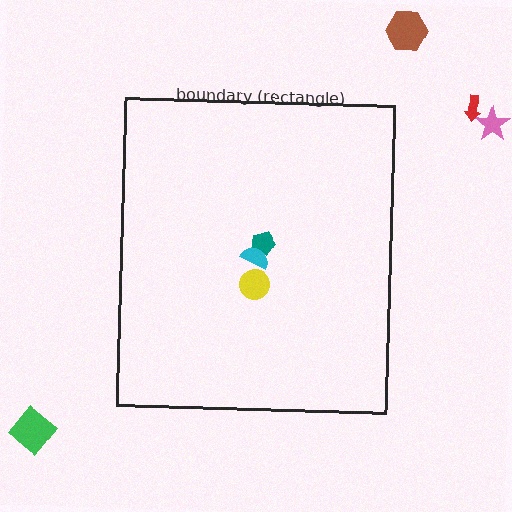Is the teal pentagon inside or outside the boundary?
Inside.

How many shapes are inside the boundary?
3 inside, 4 outside.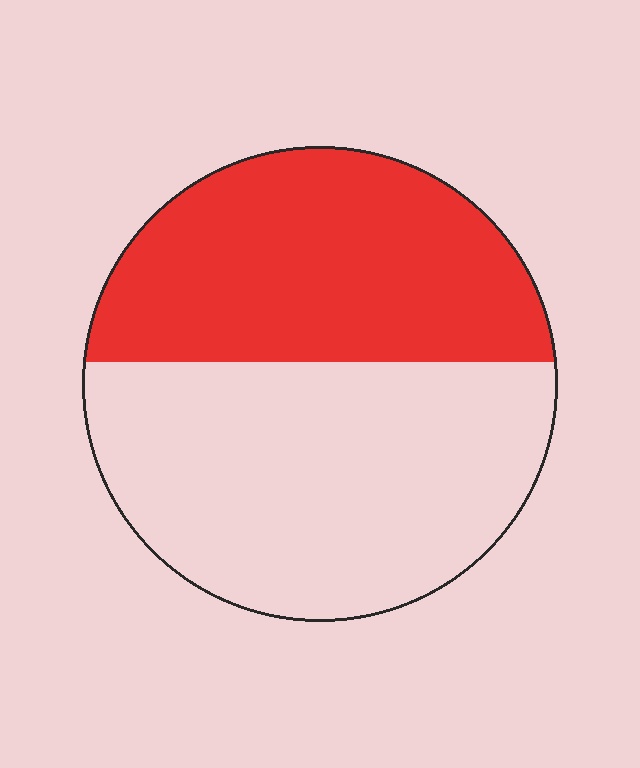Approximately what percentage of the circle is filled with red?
Approximately 45%.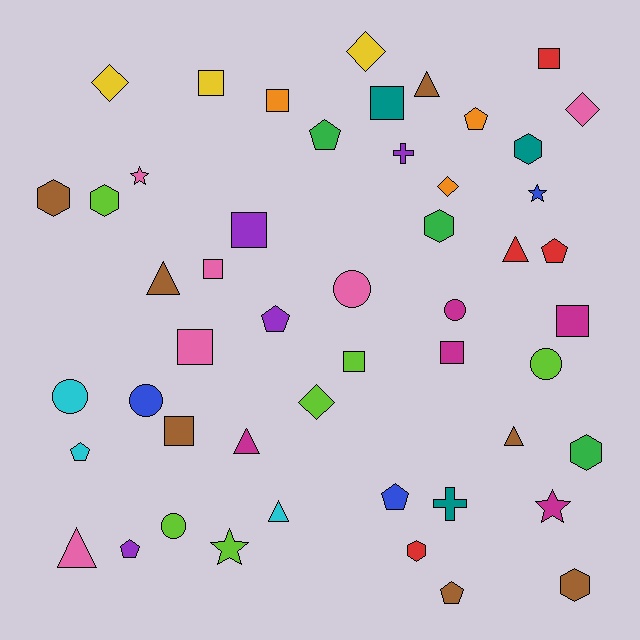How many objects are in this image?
There are 50 objects.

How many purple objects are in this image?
There are 4 purple objects.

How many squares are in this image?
There are 11 squares.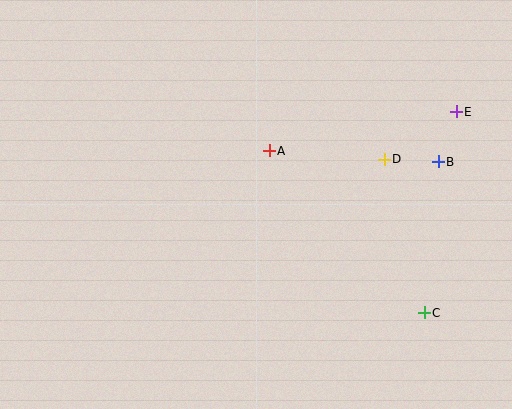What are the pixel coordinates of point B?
Point B is at (438, 162).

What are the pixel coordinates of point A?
Point A is at (269, 151).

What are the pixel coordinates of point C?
Point C is at (424, 313).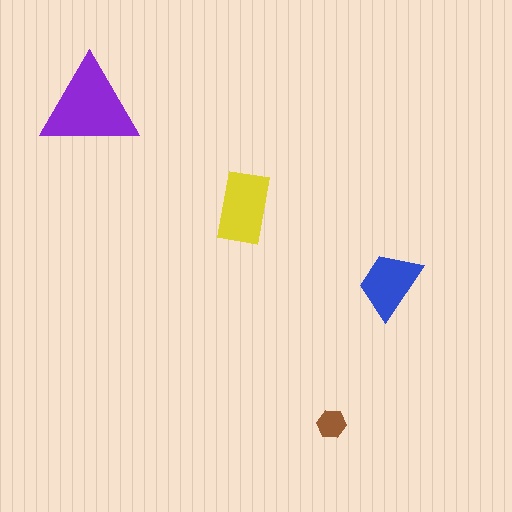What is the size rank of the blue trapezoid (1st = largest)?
3rd.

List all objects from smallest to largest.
The brown hexagon, the blue trapezoid, the yellow rectangle, the purple triangle.